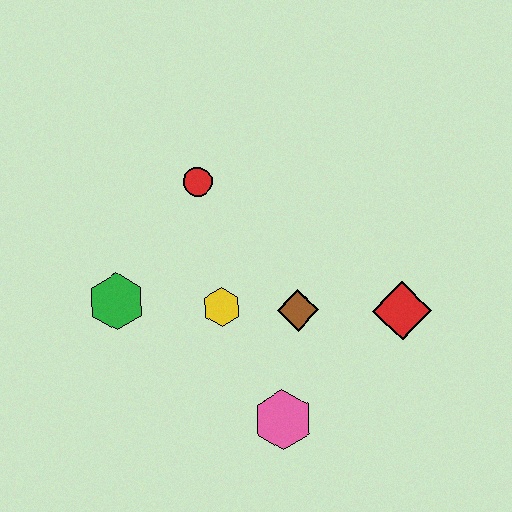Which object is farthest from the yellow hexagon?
The red diamond is farthest from the yellow hexagon.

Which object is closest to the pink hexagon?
The brown diamond is closest to the pink hexagon.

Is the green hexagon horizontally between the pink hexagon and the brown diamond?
No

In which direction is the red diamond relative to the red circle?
The red diamond is to the right of the red circle.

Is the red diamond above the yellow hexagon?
No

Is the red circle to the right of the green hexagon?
Yes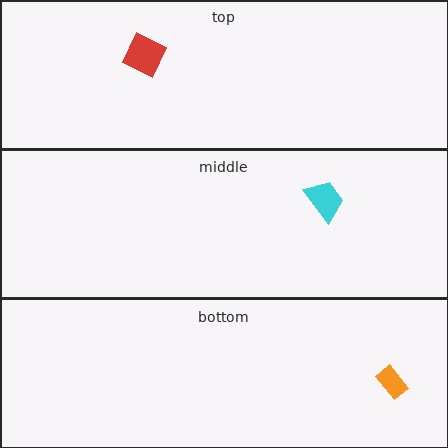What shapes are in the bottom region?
The orange rectangle.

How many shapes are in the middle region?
1.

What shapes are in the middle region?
The cyan trapezoid.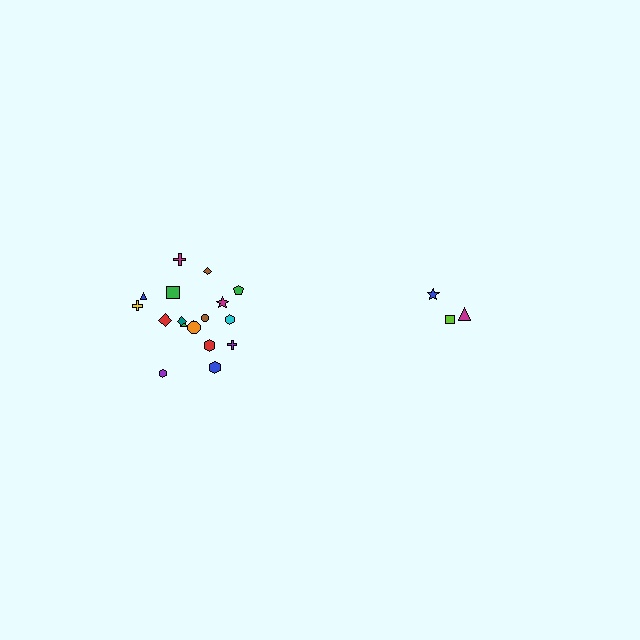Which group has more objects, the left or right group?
The left group.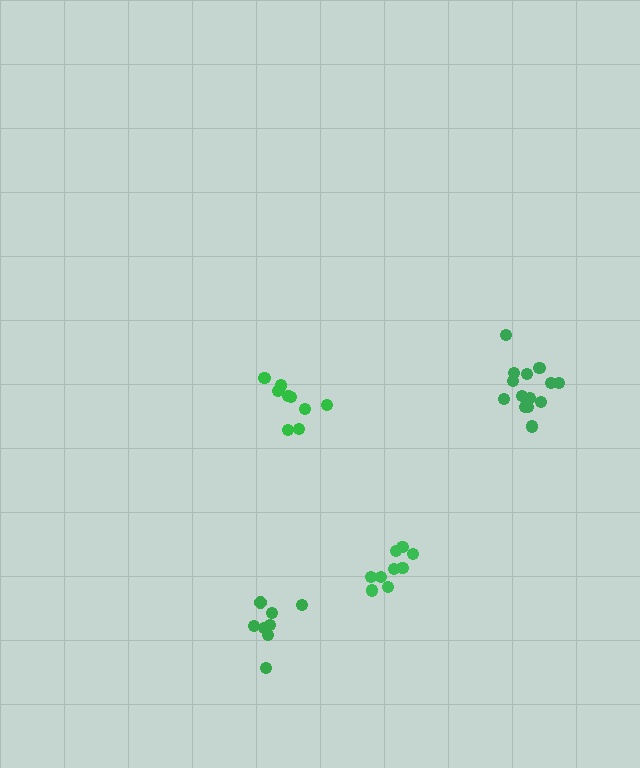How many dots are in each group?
Group 1: 14 dots, Group 2: 9 dots, Group 3: 9 dots, Group 4: 8 dots (40 total).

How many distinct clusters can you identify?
There are 4 distinct clusters.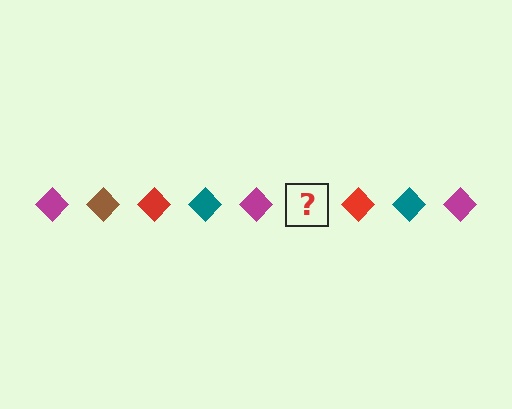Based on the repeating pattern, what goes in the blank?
The blank should be a brown diamond.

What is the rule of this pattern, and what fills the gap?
The rule is that the pattern cycles through magenta, brown, red, teal diamonds. The gap should be filled with a brown diamond.